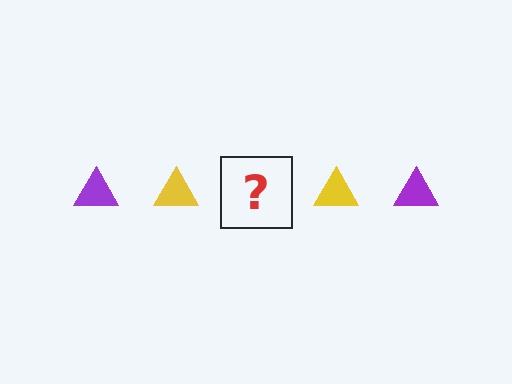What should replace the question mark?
The question mark should be replaced with a purple triangle.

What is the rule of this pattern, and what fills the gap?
The rule is that the pattern cycles through purple, yellow triangles. The gap should be filled with a purple triangle.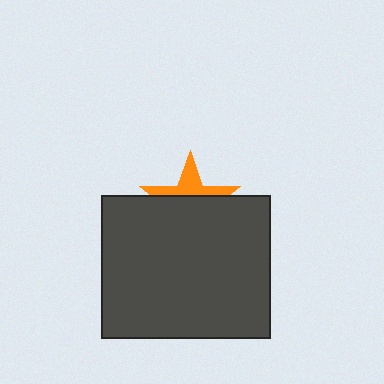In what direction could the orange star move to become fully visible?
The orange star could move up. That would shift it out from behind the dark gray rectangle entirely.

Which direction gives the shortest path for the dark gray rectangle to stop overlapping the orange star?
Moving down gives the shortest separation.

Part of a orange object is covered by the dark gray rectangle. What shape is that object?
It is a star.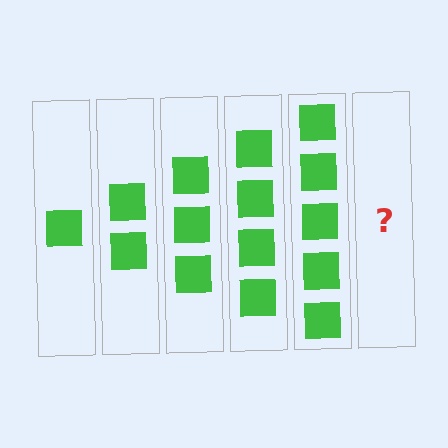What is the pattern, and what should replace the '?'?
The pattern is that each step adds one more square. The '?' should be 6 squares.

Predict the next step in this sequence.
The next step is 6 squares.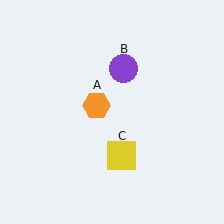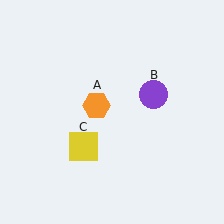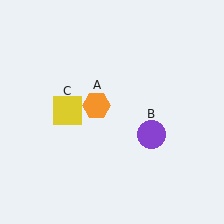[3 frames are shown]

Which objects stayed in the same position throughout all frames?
Orange hexagon (object A) remained stationary.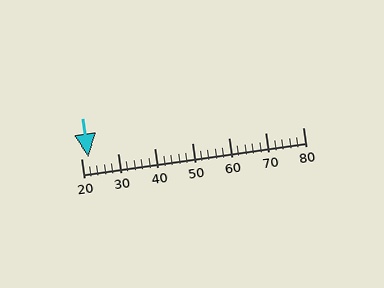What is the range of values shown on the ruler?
The ruler shows values from 20 to 80.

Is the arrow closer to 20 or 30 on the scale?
The arrow is closer to 20.